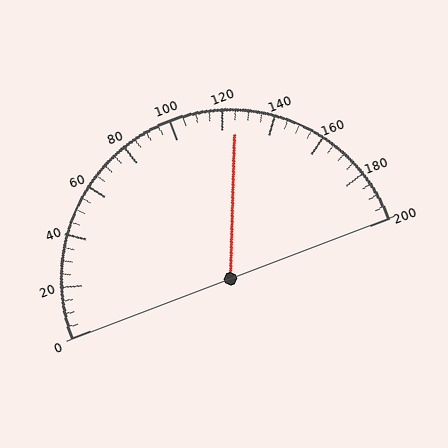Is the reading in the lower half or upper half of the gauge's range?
The reading is in the upper half of the range (0 to 200).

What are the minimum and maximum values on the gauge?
The gauge ranges from 0 to 200.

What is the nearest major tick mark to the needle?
The nearest major tick mark is 120.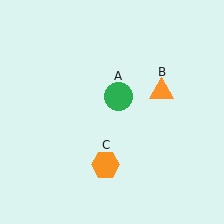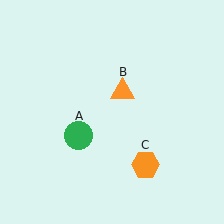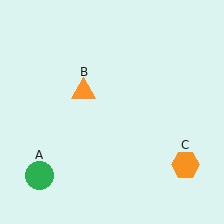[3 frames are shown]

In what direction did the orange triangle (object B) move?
The orange triangle (object B) moved left.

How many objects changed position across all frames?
3 objects changed position: green circle (object A), orange triangle (object B), orange hexagon (object C).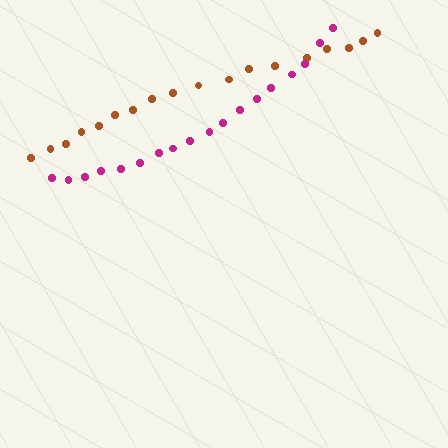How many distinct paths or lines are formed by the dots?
There are 2 distinct paths.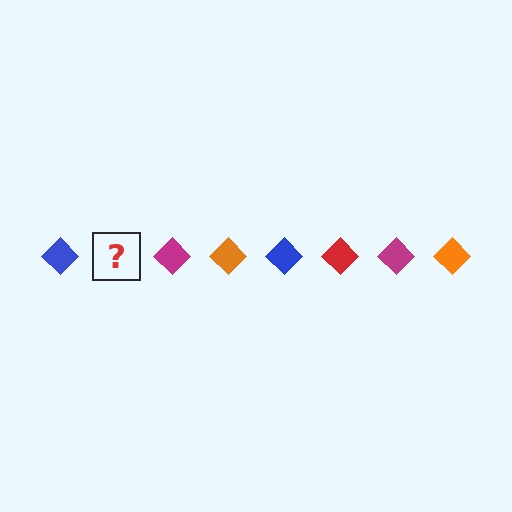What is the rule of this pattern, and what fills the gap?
The rule is that the pattern cycles through blue, red, magenta, orange diamonds. The gap should be filled with a red diamond.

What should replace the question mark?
The question mark should be replaced with a red diamond.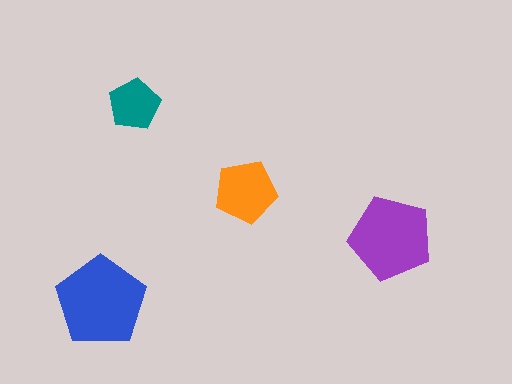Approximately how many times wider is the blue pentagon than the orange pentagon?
About 1.5 times wider.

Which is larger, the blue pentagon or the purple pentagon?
The blue one.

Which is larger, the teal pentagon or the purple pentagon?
The purple one.